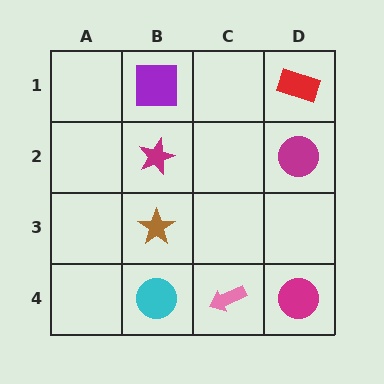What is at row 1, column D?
A red rectangle.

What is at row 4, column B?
A cyan circle.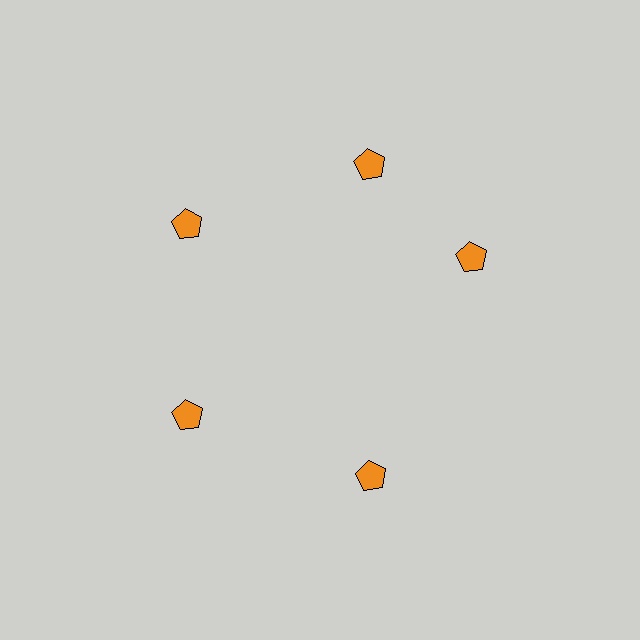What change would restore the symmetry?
The symmetry would be restored by rotating it back into even spacing with its neighbors so that all 5 pentagons sit at equal angles and equal distance from the center.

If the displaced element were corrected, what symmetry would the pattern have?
It would have 5-fold rotational symmetry — the pattern would map onto itself every 72 degrees.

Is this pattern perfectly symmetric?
No. The 5 orange pentagons are arranged in a ring, but one element near the 3 o'clock position is rotated out of alignment along the ring, breaking the 5-fold rotational symmetry.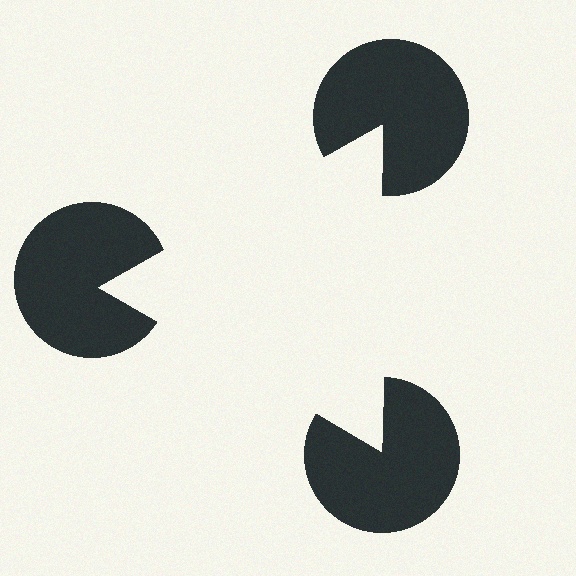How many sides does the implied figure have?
3 sides.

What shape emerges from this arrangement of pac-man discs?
An illusory triangle — its edges are inferred from the aligned wedge cuts in the pac-man discs, not physically drawn.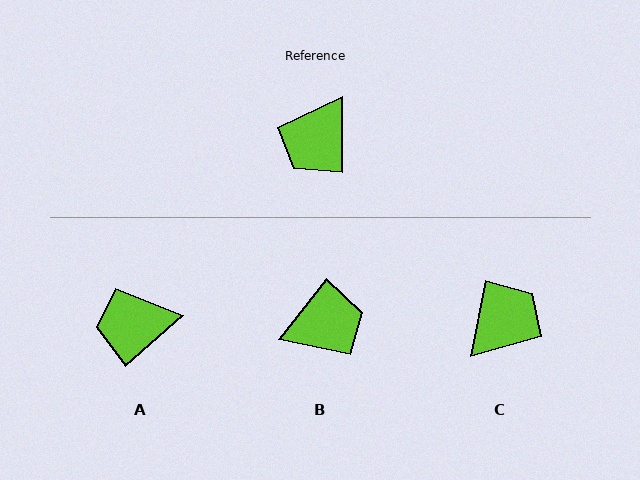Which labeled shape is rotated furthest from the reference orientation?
C, about 170 degrees away.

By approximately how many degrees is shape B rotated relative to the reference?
Approximately 142 degrees counter-clockwise.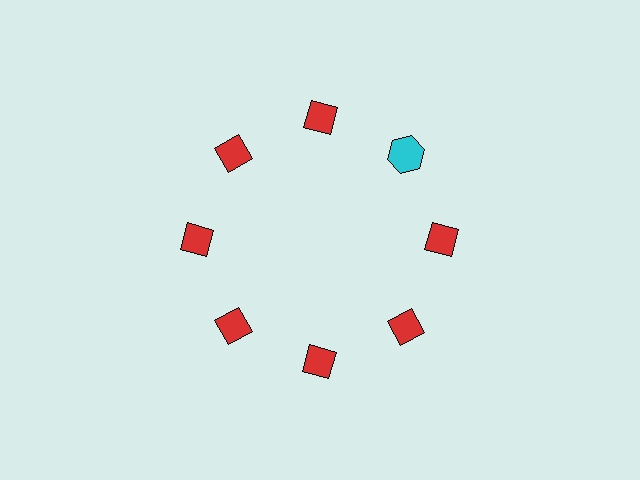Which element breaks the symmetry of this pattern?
The cyan hexagon at roughly the 2 o'clock position breaks the symmetry. All other shapes are red diamonds.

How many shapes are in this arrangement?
There are 8 shapes arranged in a ring pattern.